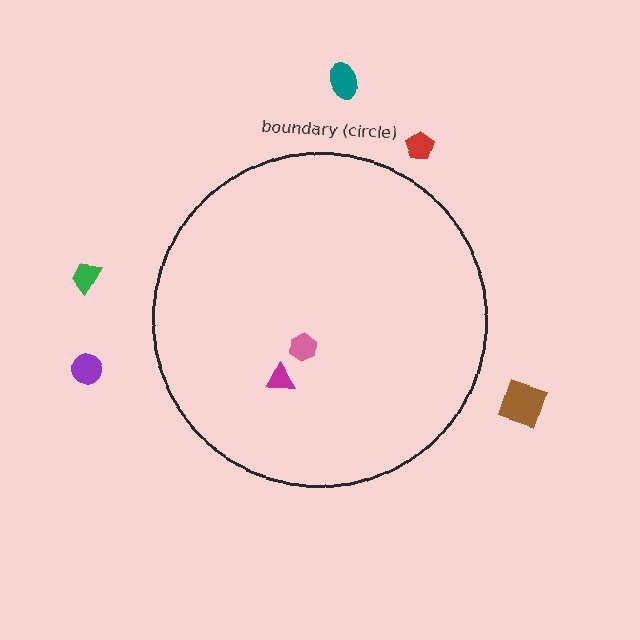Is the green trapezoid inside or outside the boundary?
Outside.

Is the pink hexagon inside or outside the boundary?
Inside.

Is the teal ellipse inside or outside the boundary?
Outside.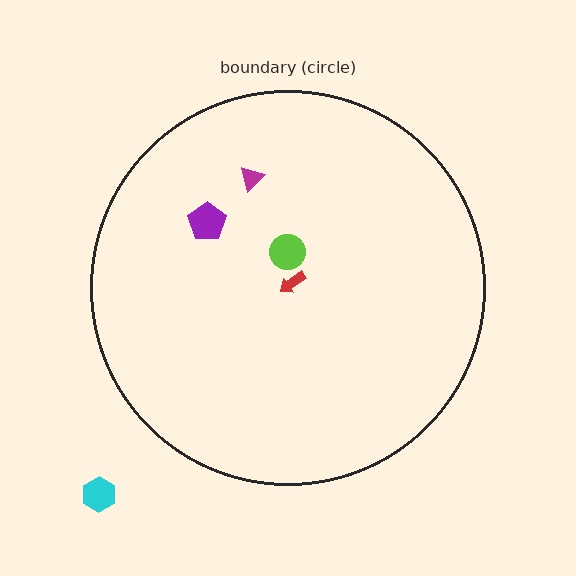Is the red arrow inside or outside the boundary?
Inside.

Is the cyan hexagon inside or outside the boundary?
Outside.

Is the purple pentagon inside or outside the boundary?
Inside.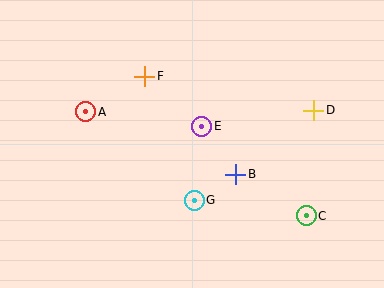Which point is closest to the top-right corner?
Point D is closest to the top-right corner.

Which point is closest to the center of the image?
Point E at (202, 126) is closest to the center.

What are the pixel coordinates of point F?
Point F is at (145, 76).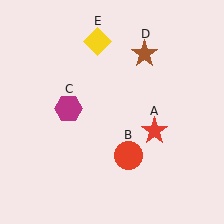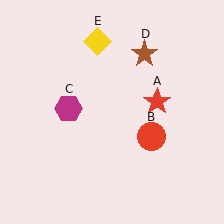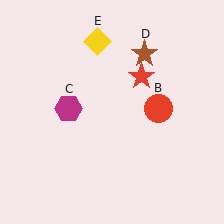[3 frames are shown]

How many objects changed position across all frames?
2 objects changed position: red star (object A), red circle (object B).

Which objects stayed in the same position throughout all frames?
Magenta hexagon (object C) and brown star (object D) and yellow diamond (object E) remained stationary.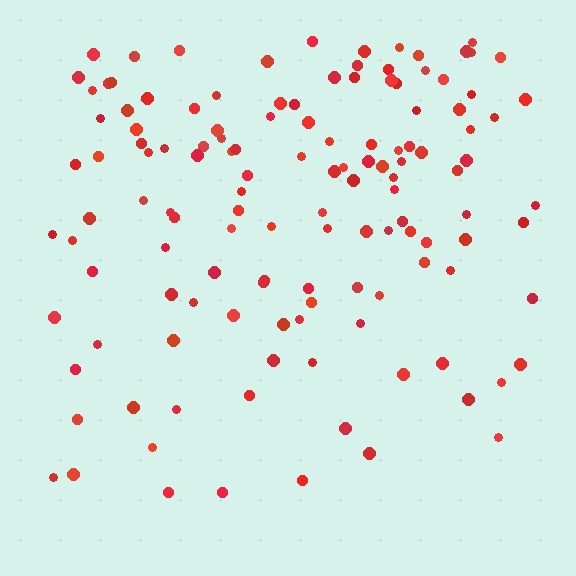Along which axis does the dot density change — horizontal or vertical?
Vertical.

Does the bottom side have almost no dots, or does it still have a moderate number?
Still a moderate number, just noticeably fewer than the top.